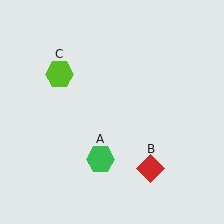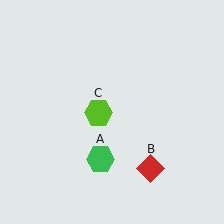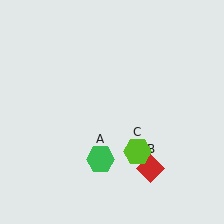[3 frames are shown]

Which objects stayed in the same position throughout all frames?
Green hexagon (object A) and red diamond (object B) remained stationary.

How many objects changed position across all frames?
1 object changed position: lime hexagon (object C).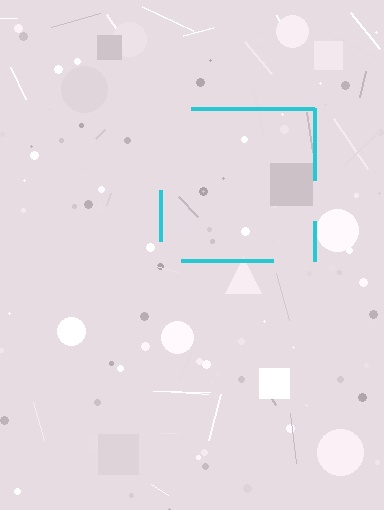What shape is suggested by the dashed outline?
The dashed outline suggests a square.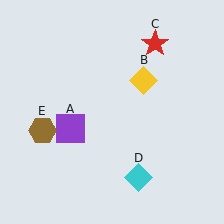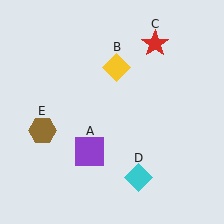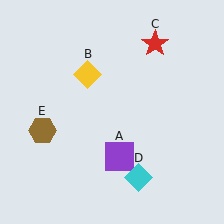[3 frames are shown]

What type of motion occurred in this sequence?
The purple square (object A), yellow diamond (object B) rotated counterclockwise around the center of the scene.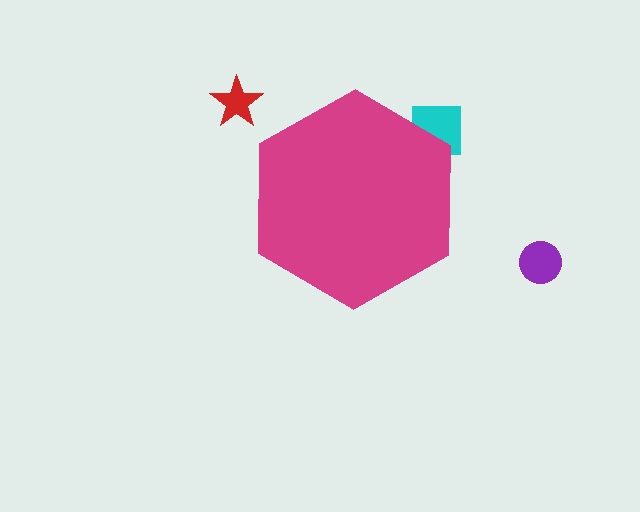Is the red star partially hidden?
No, the red star is fully visible.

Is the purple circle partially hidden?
No, the purple circle is fully visible.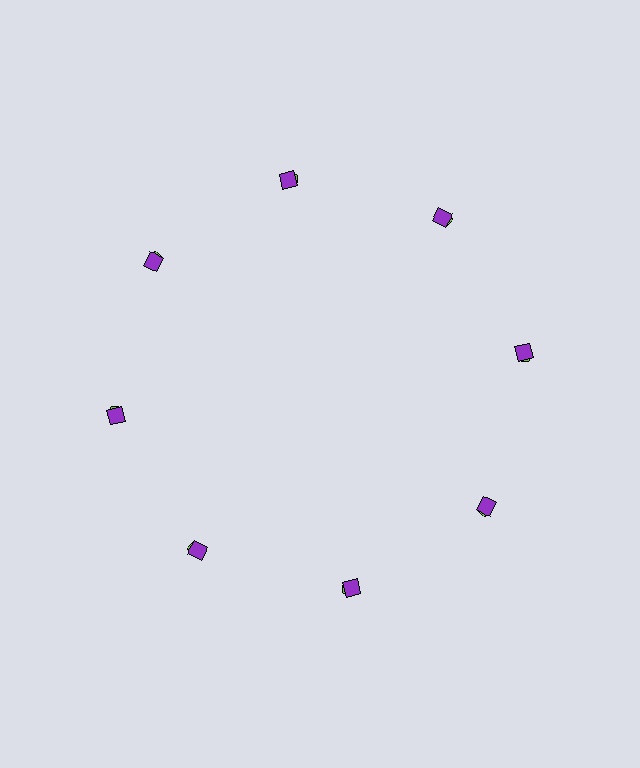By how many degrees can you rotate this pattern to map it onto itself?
The pattern maps onto itself every 45 degrees of rotation.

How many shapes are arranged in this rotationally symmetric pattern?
There are 16 shapes, arranged in 8 groups of 2.